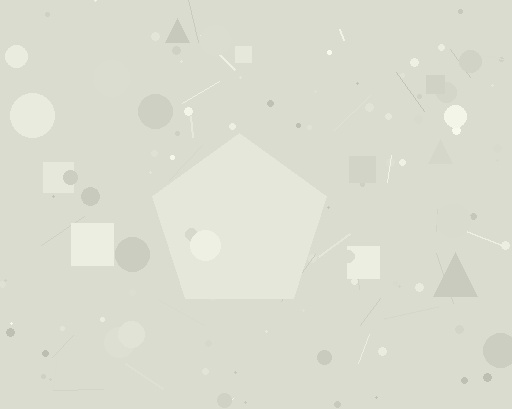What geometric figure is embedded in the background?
A pentagon is embedded in the background.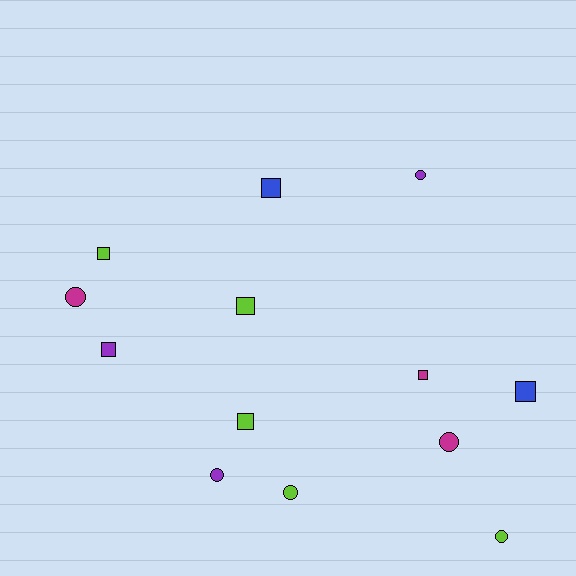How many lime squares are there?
There are 3 lime squares.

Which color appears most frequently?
Lime, with 5 objects.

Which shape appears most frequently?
Square, with 7 objects.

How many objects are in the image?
There are 13 objects.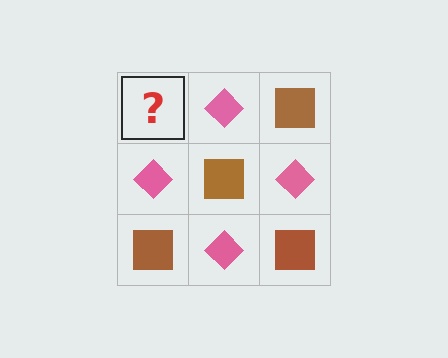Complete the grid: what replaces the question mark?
The question mark should be replaced with a brown square.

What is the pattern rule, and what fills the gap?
The rule is that it alternates brown square and pink diamond in a checkerboard pattern. The gap should be filled with a brown square.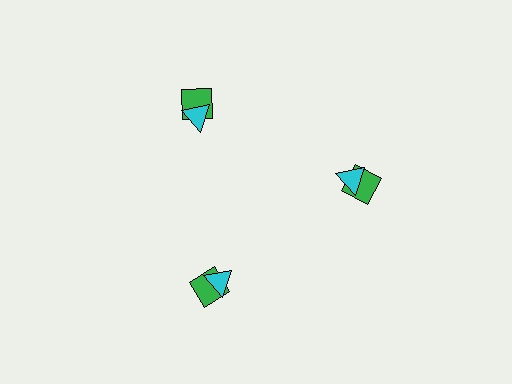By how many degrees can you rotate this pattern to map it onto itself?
The pattern maps onto itself every 120 degrees of rotation.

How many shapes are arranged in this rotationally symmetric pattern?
There are 6 shapes, arranged in 3 groups of 2.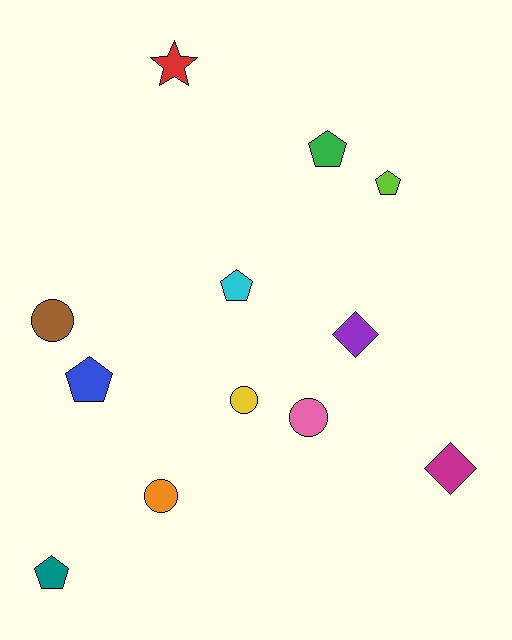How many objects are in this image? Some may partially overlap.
There are 12 objects.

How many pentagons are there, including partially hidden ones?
There are 5 pentagons.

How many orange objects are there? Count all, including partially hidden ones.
There is 1 orange object.